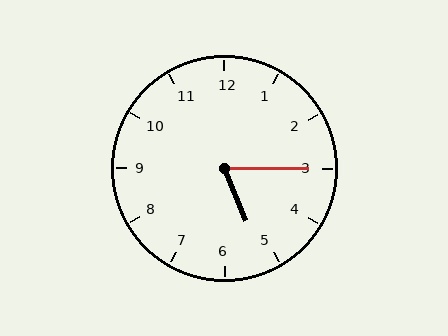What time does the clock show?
5:15.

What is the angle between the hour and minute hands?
Approximately 68 degrees.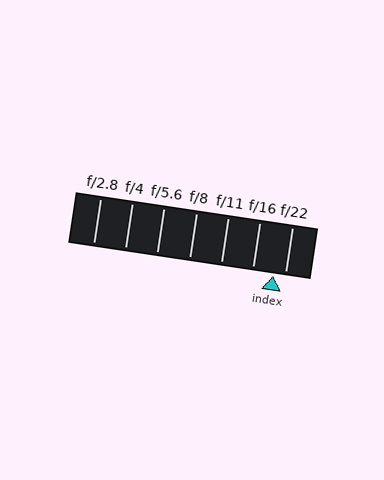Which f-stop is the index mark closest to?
The index mark is closest to f/22.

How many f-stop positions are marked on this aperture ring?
There are 7 f-stop positions marked.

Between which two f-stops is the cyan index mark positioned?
The index mark is between f/16 and f/22.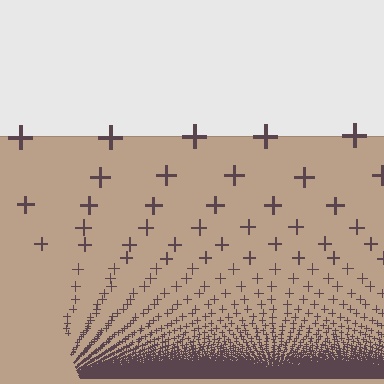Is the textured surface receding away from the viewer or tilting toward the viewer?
The surface appears to tilt toward the viewer. Texture elements get larger and sparser toward the top.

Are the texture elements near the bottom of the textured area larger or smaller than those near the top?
Smaller. The gradient is inverted — elements near the bottom are smaller and denser.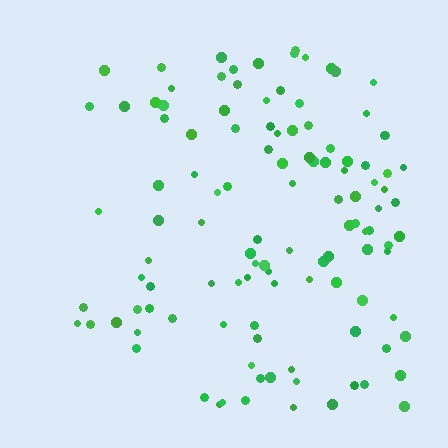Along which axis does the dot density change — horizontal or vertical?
Horizontal.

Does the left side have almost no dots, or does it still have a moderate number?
Still a moderate number, just noticeably fewer than the right.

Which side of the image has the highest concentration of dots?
The right.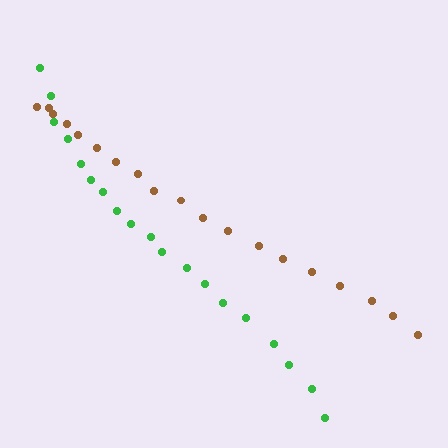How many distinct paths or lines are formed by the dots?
There are 2 distinct paths.